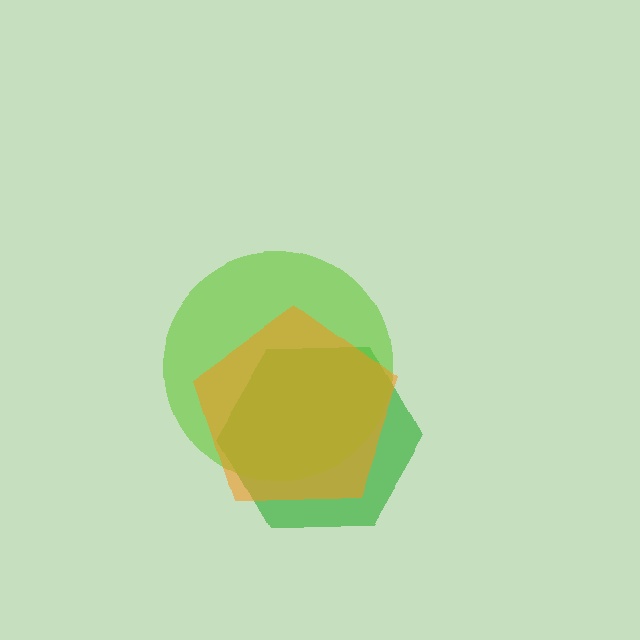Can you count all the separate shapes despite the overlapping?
Yes, there are 3 separate shapes.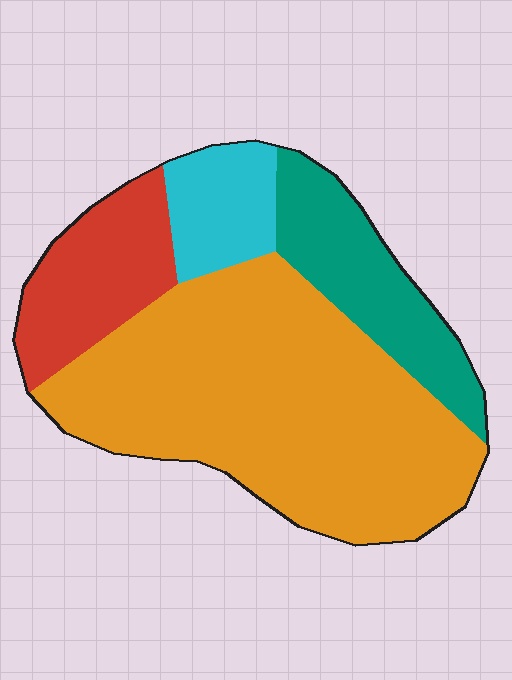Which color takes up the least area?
Cyan, at roughly 10%.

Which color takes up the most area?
Orange, at roughly 55%.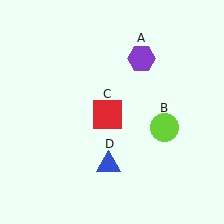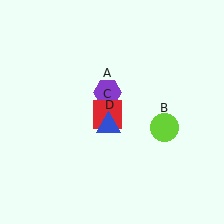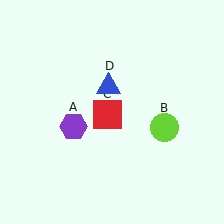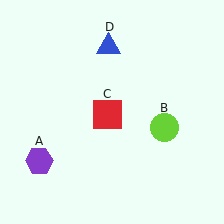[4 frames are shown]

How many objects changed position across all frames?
2 objects changed position: purple hexagon (object A), blue triangle (object D).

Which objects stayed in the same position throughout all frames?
Lime circle (object B) and red square (object C) remained stationary.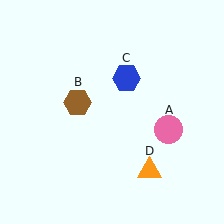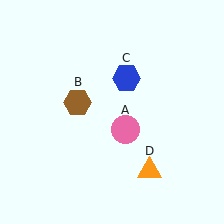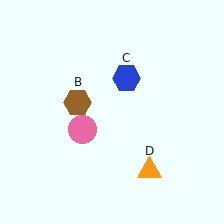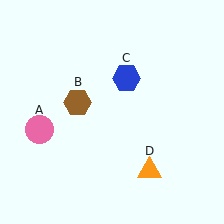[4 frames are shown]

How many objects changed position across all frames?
1 object changed position: pink circle (object A).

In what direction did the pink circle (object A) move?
The pink circle (object A) moved left.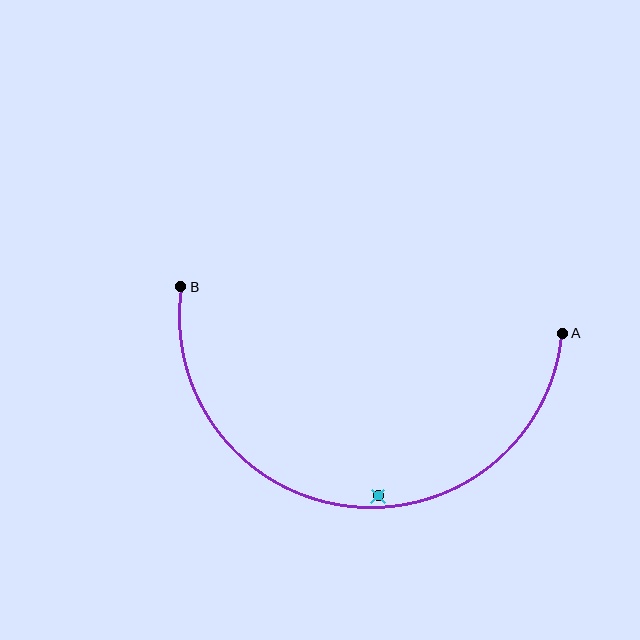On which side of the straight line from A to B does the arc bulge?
The arc bulges below the straight line connecting A and B.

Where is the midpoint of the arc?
The arc midpoint is the point on the curve farthest from the straight line joining A and B. It sits below that line.